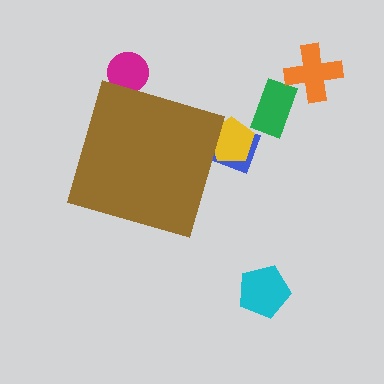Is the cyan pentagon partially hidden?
No, the cyan pentagon is fully visible.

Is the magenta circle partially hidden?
Yes, the magenta circle is partially hidden behind the brown diamond.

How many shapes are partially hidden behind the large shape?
3 shapes are partially hidden.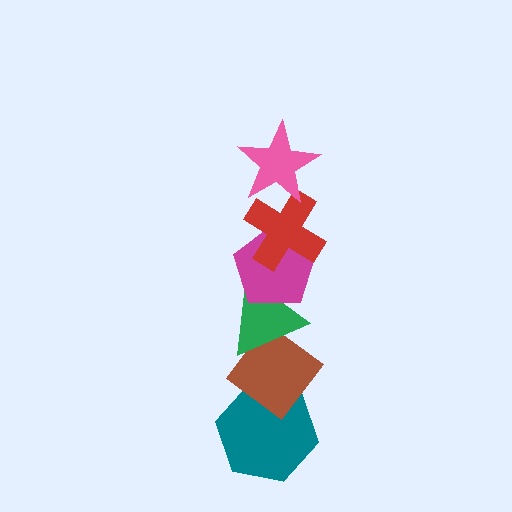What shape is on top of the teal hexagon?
The brown diamond is on top of the teal hexagon.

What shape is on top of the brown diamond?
The green triangle is on top of the brown diamond.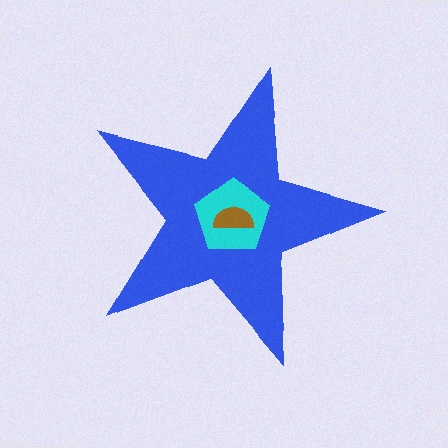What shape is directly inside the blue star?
The cyan pentagon.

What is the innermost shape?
The brown semicircle.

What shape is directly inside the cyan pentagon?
The brown semicircle.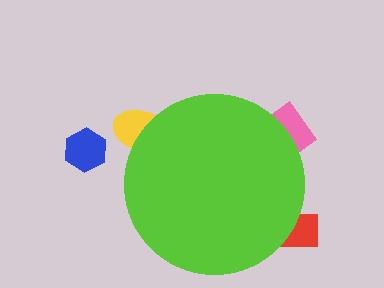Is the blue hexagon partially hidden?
No, the blue hexagon is fully visible.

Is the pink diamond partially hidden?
Yes, the pink diamond is partially hidden behind the lime circle.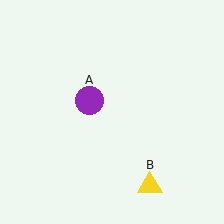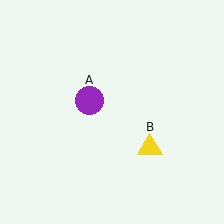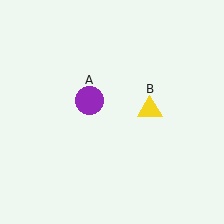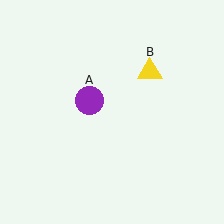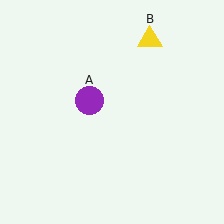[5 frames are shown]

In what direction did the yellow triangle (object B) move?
The yellow triangle (object B) moved up.